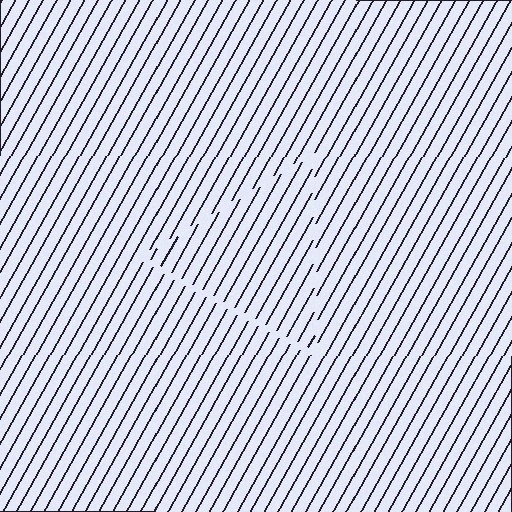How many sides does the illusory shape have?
3 sides — the line-ends trace a triangle.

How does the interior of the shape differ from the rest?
The interior of the shape contains the same grating, shifted by half a period — the contour is defined by the phase discontinuity where line-ends from the inner and outer gratings abut.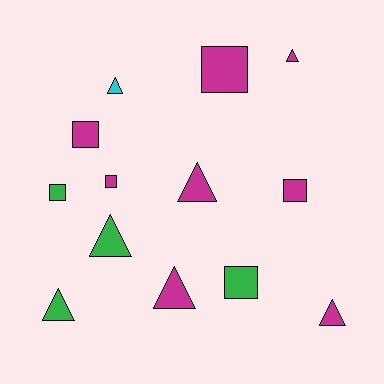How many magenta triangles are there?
There are 4 magenta triangles.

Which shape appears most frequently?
Triangle, with 7 objects.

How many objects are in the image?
There are 13 objects.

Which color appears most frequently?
Magenta, with 8 objects.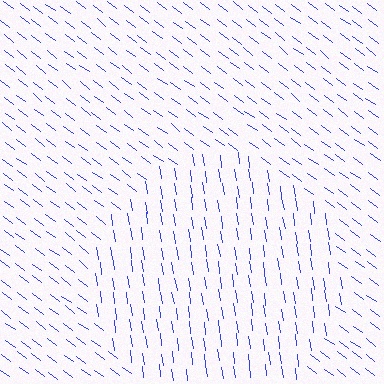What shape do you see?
I see a circle.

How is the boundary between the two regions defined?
The boundary is defined purely by a change in line orientation (approximately 45 degrees difference). All lines are the same color and thickness.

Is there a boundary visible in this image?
Yes, there is a texture boundary formed by a change in line orientation.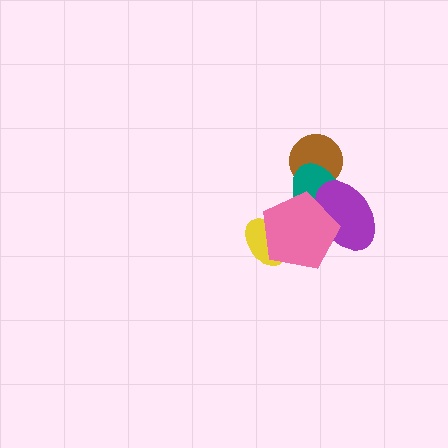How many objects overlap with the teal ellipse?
3 objects overlap with the teal ellipse.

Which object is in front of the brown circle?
The teal ellipse is in front of the brown circle.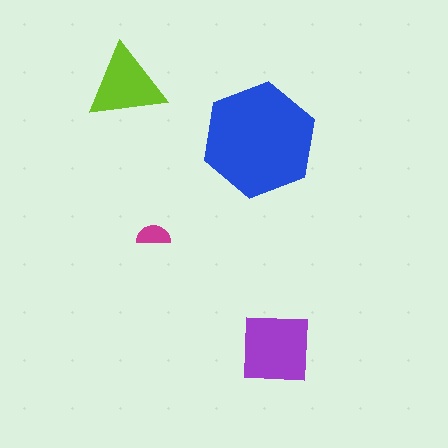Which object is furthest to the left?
The lime triangle is leftmost.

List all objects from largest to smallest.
The blue hexagon, the purple square, the lime triangle, the magenta semicircle.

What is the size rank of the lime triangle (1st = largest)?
3rd.